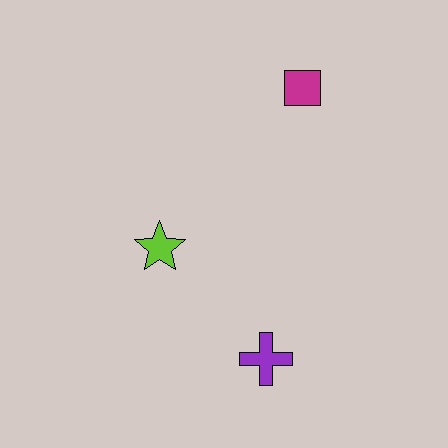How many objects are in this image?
There are 3 objects.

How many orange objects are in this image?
There are no orange objects.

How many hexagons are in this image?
There are no hexagons.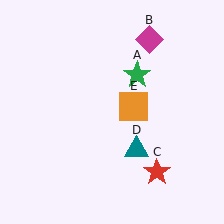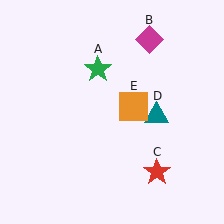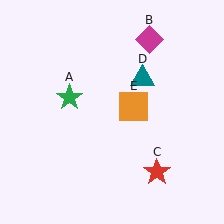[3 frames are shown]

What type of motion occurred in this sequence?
The green star (object A), teal triangle (object D) rotated counterclockwise around the center of the scene.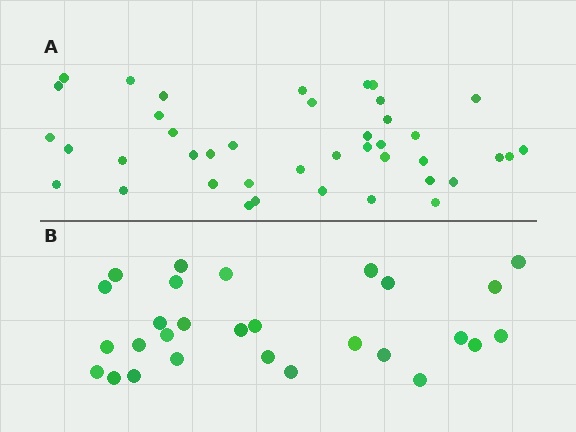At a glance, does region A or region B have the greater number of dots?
Region A (the top region) has more dots.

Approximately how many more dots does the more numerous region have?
Region A has approximately 15 more dots than region B.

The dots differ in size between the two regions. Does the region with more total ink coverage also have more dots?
No. Region B has more total ink coverage because its dots are larger, but region A actually contains more individual dots. Total area can be misleading — the number of items is what matters here.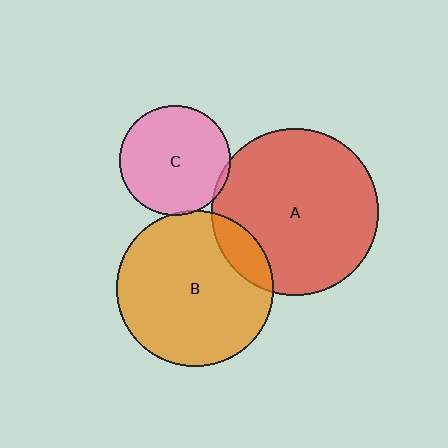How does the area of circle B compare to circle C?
Approximately 2.0 times.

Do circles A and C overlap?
Yes.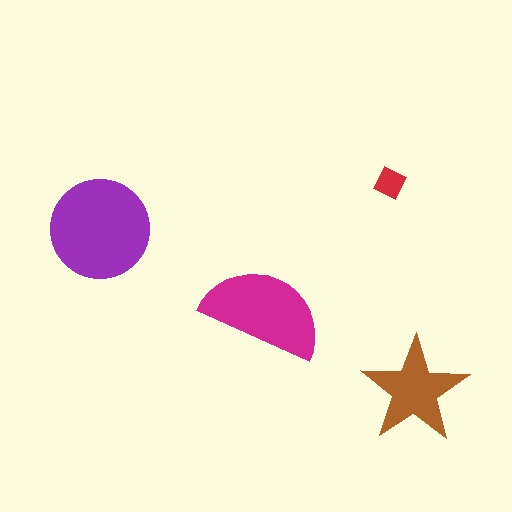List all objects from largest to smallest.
The purple circle, the magenta semicircle, the brown star, the red diamond.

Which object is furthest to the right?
The brown star is rightmost.